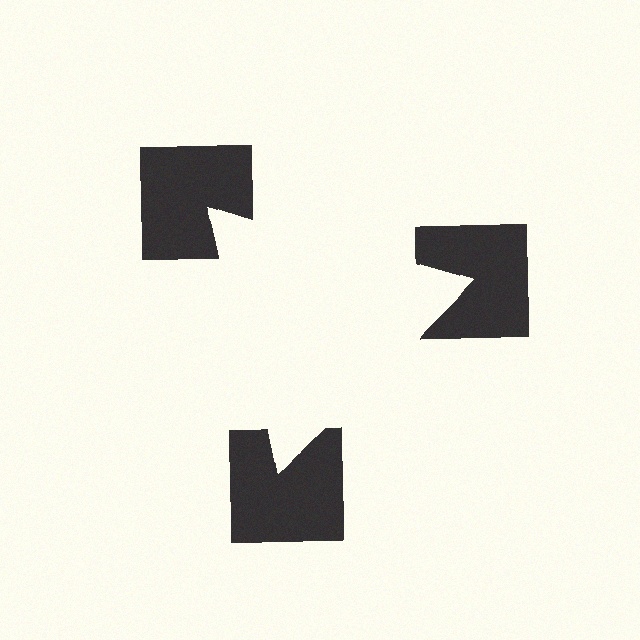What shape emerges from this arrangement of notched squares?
An illusory triangle — its edges are inferred from the aligned wedge cuts in the notched squares, not physically drawn.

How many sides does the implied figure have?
3 sides.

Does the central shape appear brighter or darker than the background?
It typically appears slightly brighter than the background, even though no actual brightness change is drawn.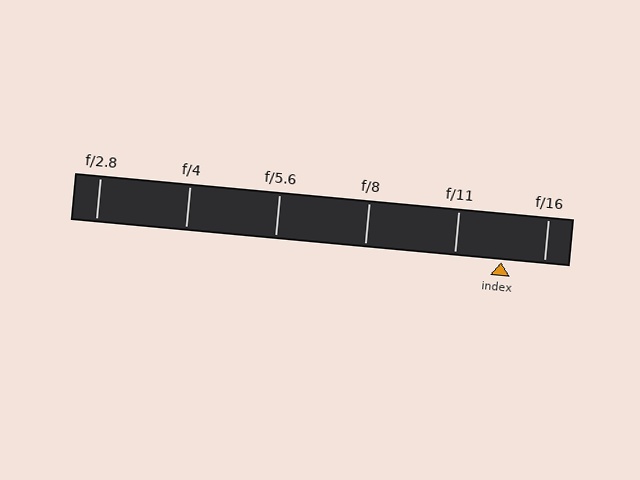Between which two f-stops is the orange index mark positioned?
The index mark is between f/11 and f/16.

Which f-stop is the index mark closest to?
The index mark is closest to f/16.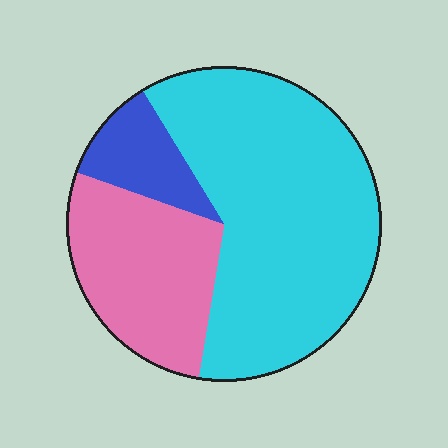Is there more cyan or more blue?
Cyan.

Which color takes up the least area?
Blue, at roughly 10%.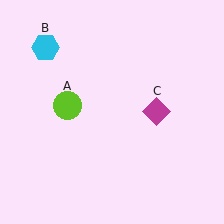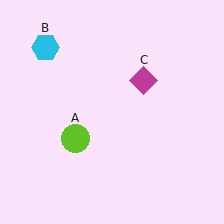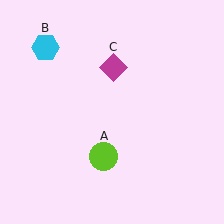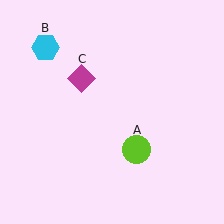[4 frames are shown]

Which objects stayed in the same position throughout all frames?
Cyan hexagon (object B) remained stationary.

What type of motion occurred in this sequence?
The lime circle (object A), magenta diamond (object C) rotated counterclockwise around the center of the scene.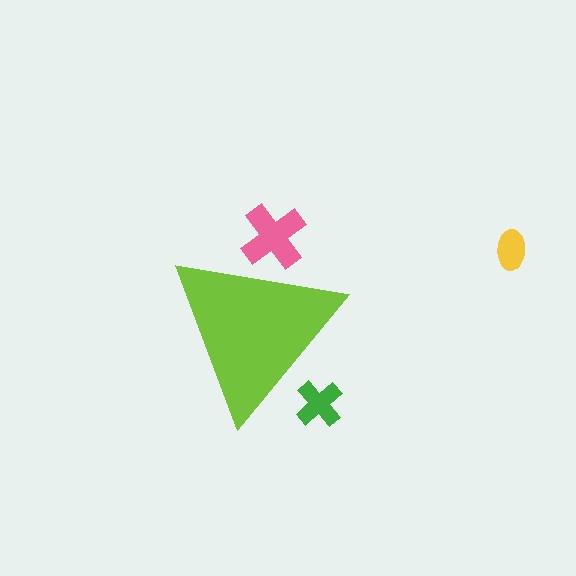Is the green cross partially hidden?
Yes, the green cross is partially hidden behind the lime triangle.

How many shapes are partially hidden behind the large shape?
2 shapes are partially hidden.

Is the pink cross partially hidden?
Yes, the pink cross is partially hidden behind the lime triangle.